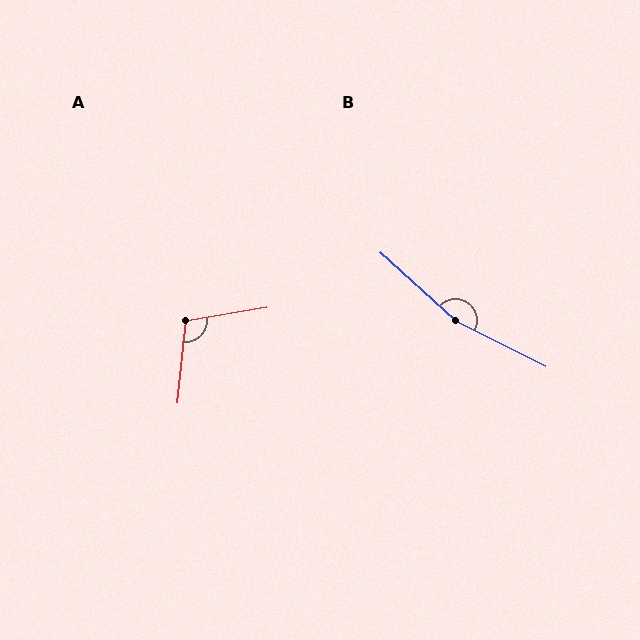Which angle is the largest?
B, at approximately 165 degrees.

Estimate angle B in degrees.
Approximately 165 degrees.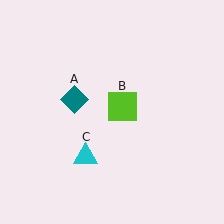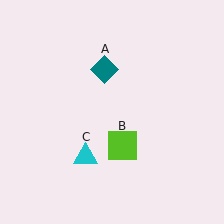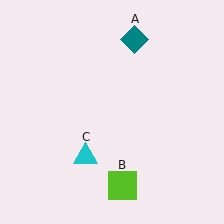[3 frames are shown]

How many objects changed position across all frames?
2 objects changed position: teal diamond (object A), lime square (object B).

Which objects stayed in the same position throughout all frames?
Cyan triangle (object C) remained stationary.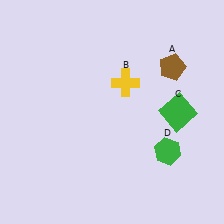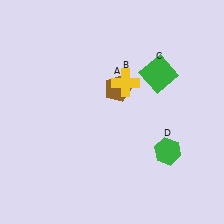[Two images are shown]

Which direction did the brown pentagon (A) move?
The brown pentagon (A) moved left.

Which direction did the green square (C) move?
The green square (C) moved up.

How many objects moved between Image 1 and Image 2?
2 objects moved between the two images.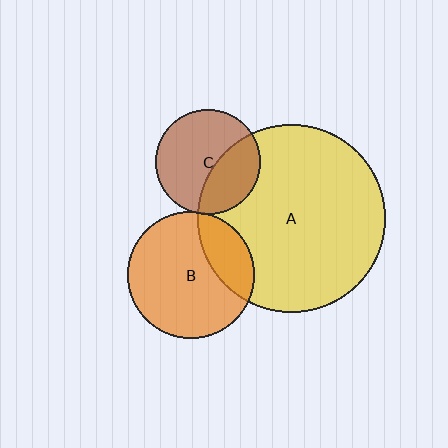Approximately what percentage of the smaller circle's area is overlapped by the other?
Approximately 35%.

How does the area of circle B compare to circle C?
Approximately 1.4 times.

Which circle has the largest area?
Circle A (yellow).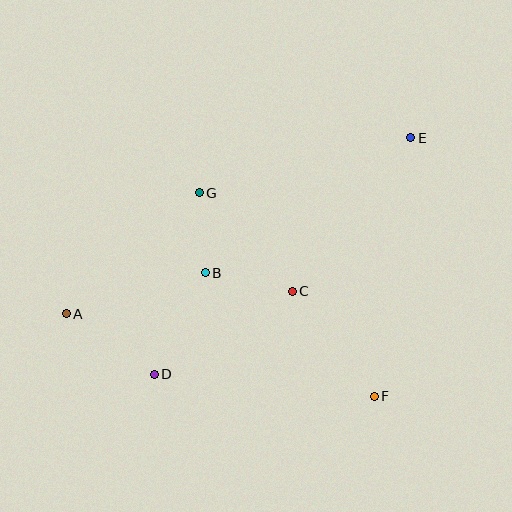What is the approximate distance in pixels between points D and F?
The distance between D and F is approximately 221 pixels.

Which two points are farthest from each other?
Points A and E are farthest from each other.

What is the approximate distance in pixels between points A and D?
The distance between A and D is approximately 107 pixels.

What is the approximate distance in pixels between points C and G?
The distance between C and G is approximately 136 pixels.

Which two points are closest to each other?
Points B and G are closest to each other.